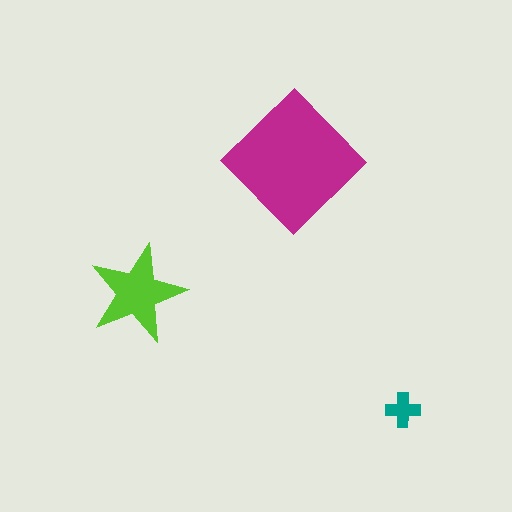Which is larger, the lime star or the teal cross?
The lime star.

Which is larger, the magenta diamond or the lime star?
The magenta diamond.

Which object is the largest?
The magenta diamond.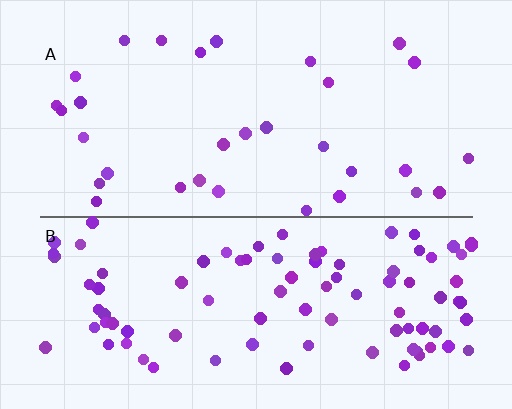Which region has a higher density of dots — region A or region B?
B (the bottom).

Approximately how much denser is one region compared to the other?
Approximately 2.9× — region B over region A.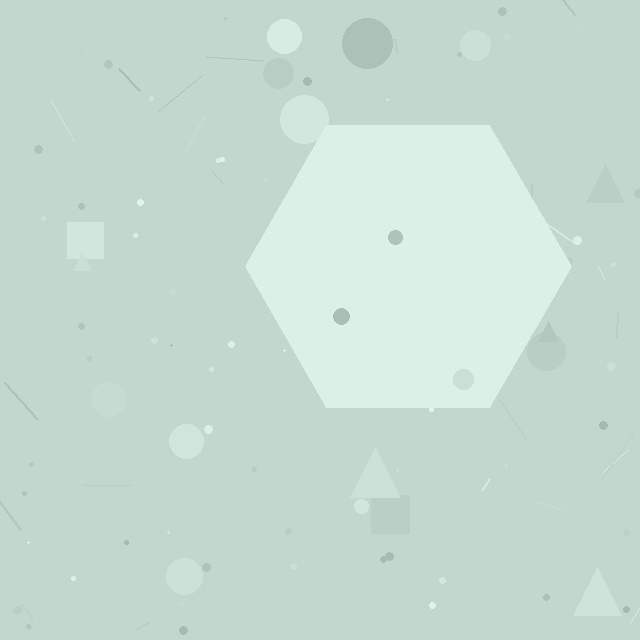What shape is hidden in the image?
A hexagon is hidden in the image.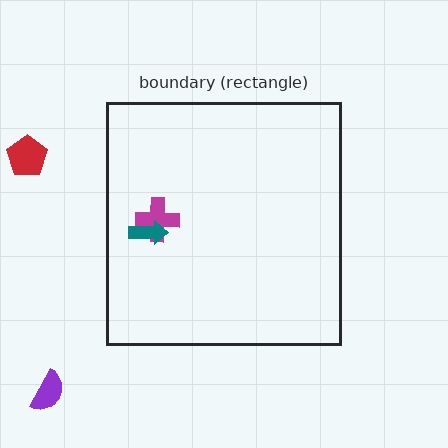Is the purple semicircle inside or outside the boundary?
Outside.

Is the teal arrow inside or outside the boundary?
Inside.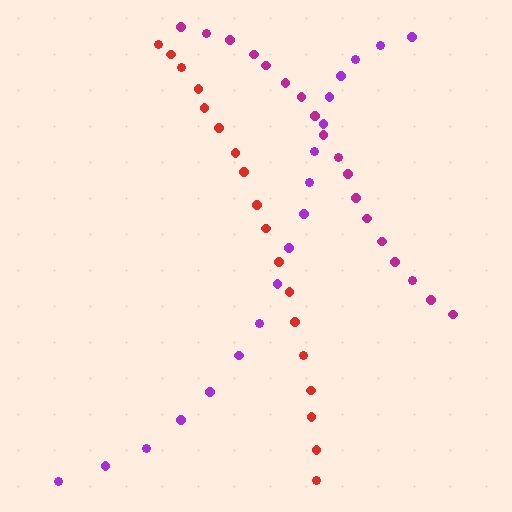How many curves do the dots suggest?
There are 3 distinct paths.